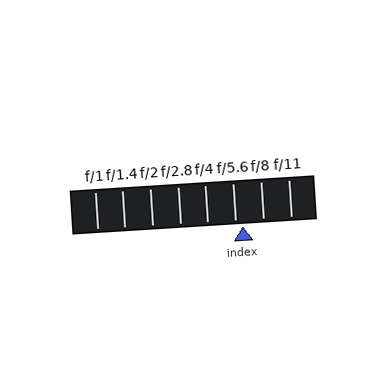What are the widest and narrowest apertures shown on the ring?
The widest aperture shown is f/1 and the narrowest is f/11.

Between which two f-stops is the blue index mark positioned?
The index mark is between f/5.6 and f/8.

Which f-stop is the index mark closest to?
The index mark is closest to f/5.6.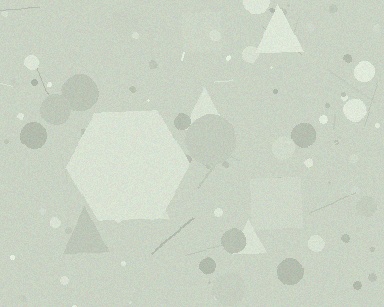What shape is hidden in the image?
A hexagon is hidden in the image.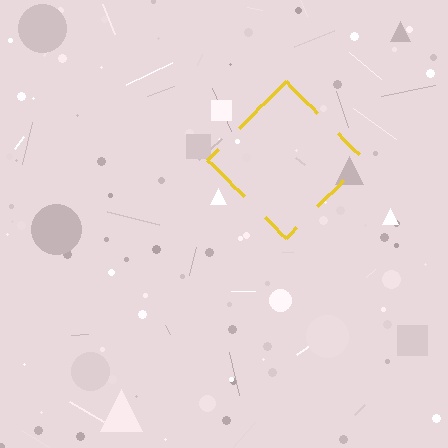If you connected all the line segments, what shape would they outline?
They would outline a diamond.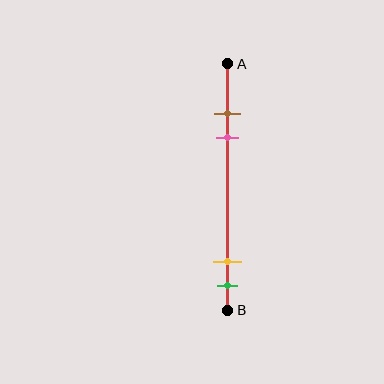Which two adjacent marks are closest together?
The brown and pink marks are the closest adjacent pair.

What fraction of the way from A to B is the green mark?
The green mark is approximately 90% (0.9) of the way from A to B.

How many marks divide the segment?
There are 4 marks dividing the segment.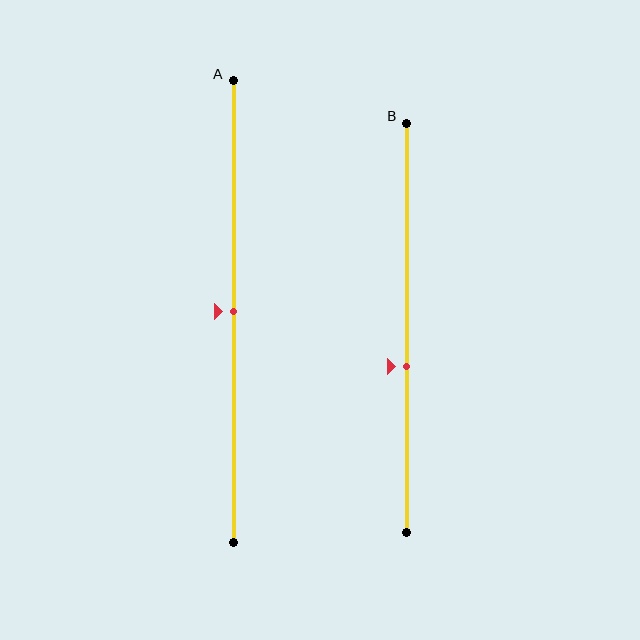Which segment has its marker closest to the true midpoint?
Segment A has its marker closest to the true midpoint.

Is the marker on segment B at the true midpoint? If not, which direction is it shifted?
No, the marker on segment B is shifted downward by about 9% of the segment length.